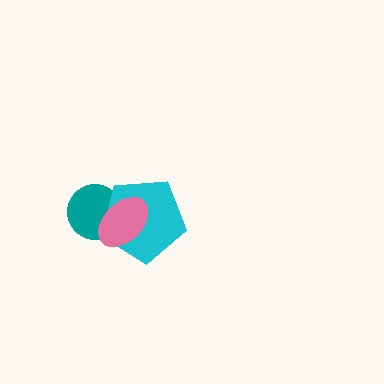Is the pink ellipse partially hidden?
No, no other shape covers it.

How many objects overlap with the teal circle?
2 objects overlap with the teal circle.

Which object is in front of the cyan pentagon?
The pink ellipse is in front of the cyan pentagon.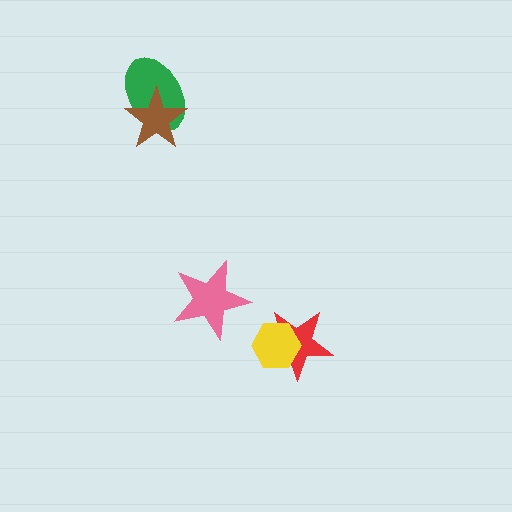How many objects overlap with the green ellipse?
1 object overlaps with the green ellipse.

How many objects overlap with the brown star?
1 object overlaps with the brown star.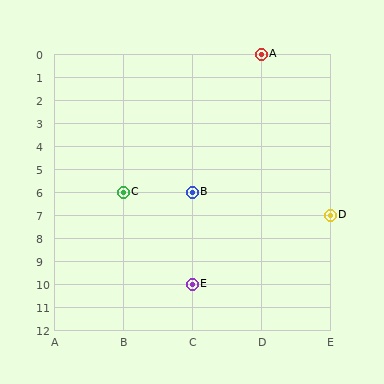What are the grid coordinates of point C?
Point C is at grid coordinates (B, 6).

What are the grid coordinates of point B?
Point B is at grid coordinates (C, 6).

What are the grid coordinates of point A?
Point A is at grid coordinates (D, 0).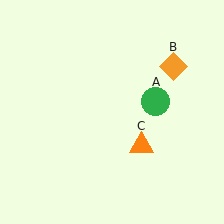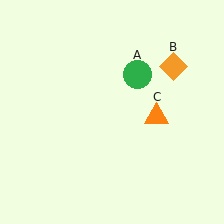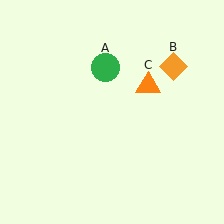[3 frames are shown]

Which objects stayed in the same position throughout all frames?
Orange diamond (object B) remained stationary.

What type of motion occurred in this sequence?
The green circle (object A), orange triangle (object C) rotated counterclockwise around the center of the scene.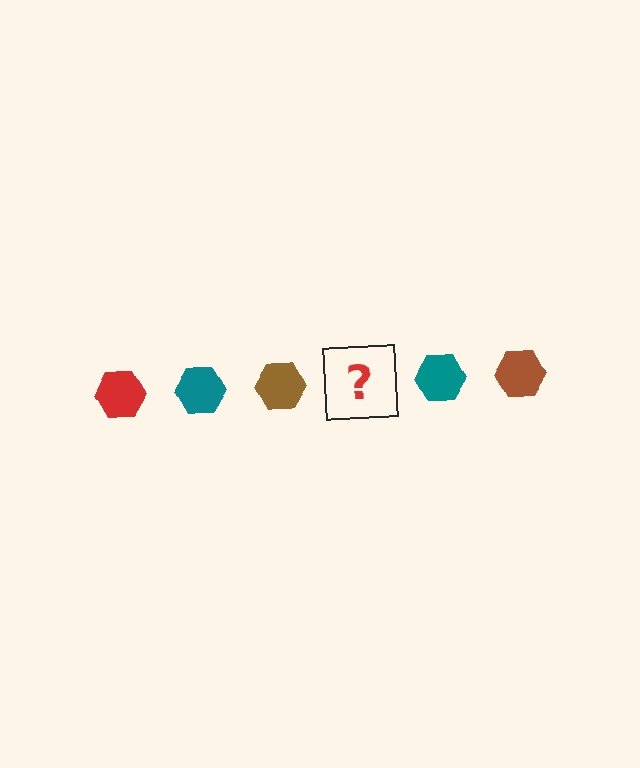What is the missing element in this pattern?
The missing element is a red hexagon.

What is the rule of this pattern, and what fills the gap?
The rule is that the pattern cycles through red, teal, brown hexagons. The gap should be filled with a red hexagon.